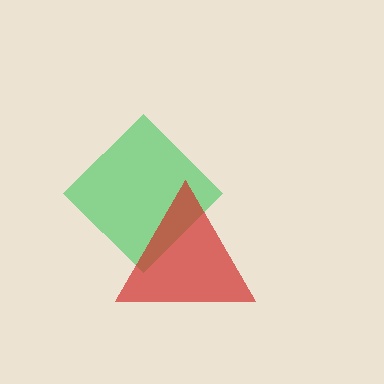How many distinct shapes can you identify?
There are 2 distinct shapes: a green diamond, a red triangle.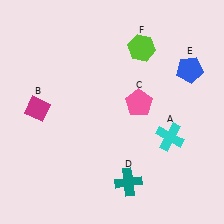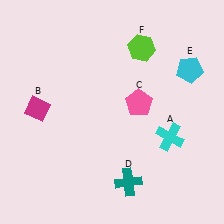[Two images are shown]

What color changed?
The pentagon (E) changed from blue in Image 1 to cyan in Image 2.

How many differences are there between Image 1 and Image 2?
There is 1 difference between the two images.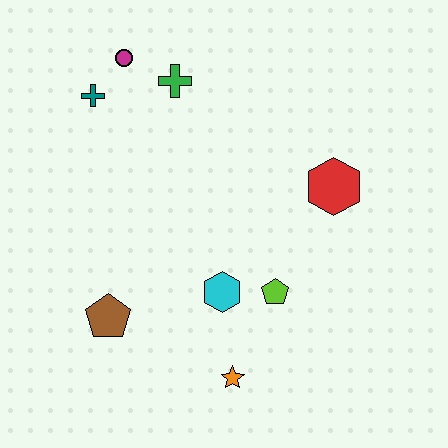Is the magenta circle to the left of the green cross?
Yes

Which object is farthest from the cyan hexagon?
The magenta circle is farthest from the cyan hexagon.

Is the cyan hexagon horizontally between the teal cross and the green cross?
No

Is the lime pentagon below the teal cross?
Yes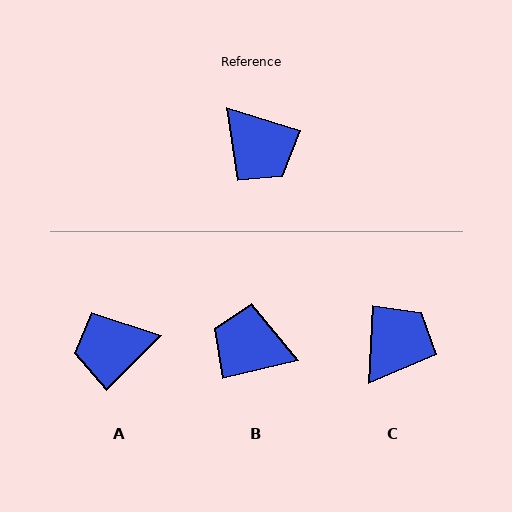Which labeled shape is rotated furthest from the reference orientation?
B, about 149 degrees away.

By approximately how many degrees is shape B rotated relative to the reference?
Approximately 149 degrees clockwise.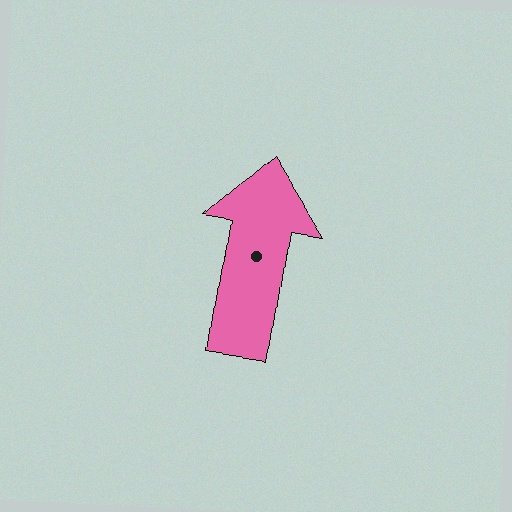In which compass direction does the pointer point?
North.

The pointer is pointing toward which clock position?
Roughly 12 o'clock.